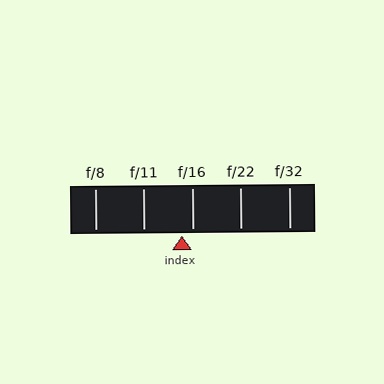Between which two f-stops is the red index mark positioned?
The index mark is between f/11 and f/16.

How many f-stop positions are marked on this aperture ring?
There are 5 f-stop positions marked.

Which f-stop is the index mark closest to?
The index mark is closest to f/16.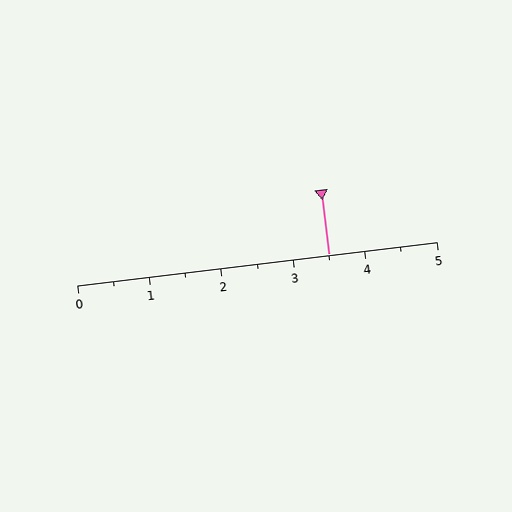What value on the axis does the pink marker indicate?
The marker indicates approximately 3.5.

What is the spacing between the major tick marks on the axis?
The major ticks are spaced 1 apart.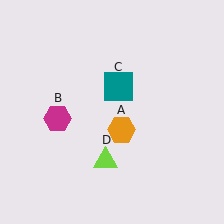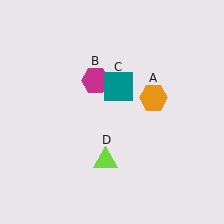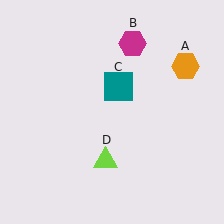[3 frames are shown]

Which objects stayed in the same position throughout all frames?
Teal square (object C) and lime triangle (object D) remained stationary.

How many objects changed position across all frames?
2 objects changed position: orange hexagon (object A), magenta hexagon (object B).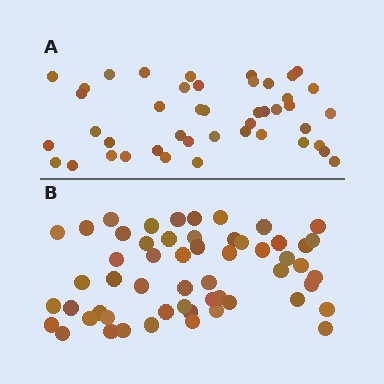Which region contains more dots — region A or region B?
Region B (the bottom region) has more dots.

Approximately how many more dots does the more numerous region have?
Region B has roughly 12 or so more dots than region A.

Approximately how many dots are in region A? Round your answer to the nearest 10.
About 40 dots. (The exact count is 44, which rounds to 40.)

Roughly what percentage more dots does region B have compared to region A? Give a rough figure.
About 25% more.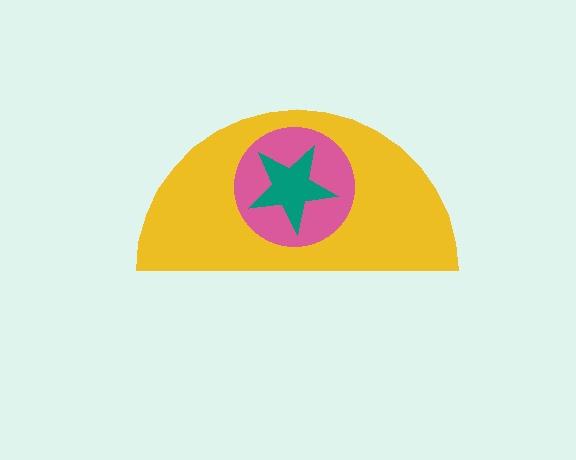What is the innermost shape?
The teal star.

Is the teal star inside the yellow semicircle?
Yes.